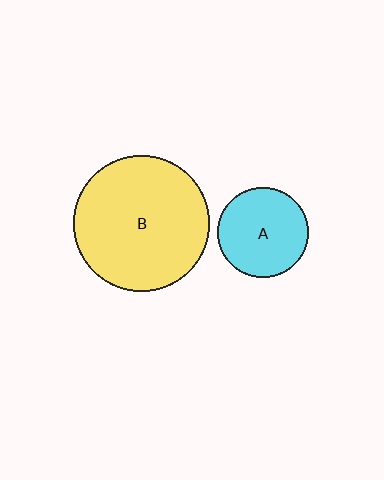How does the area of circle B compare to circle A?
Approximately 2.3 times.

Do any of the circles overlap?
No, none of the circles overlap.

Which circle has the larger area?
Circle B (yellow).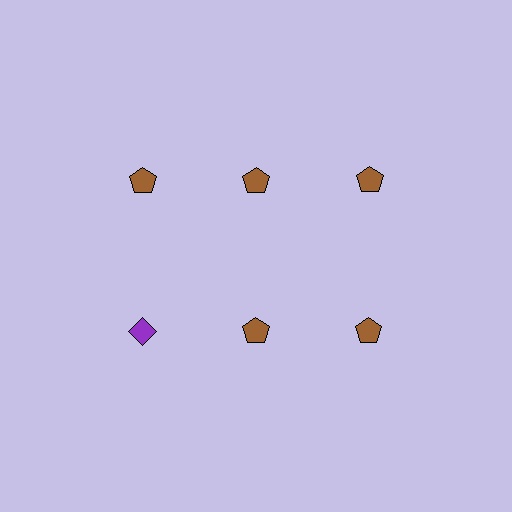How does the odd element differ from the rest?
It differs in both color (purple instead of brown) and shape (diamond instead of pentagon).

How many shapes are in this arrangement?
There are 6 shapes arranged in a grid pattern.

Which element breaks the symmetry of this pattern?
The purple diamond in the second row, leftmost column breaks the symmetry. All other shapes are brown pentagons.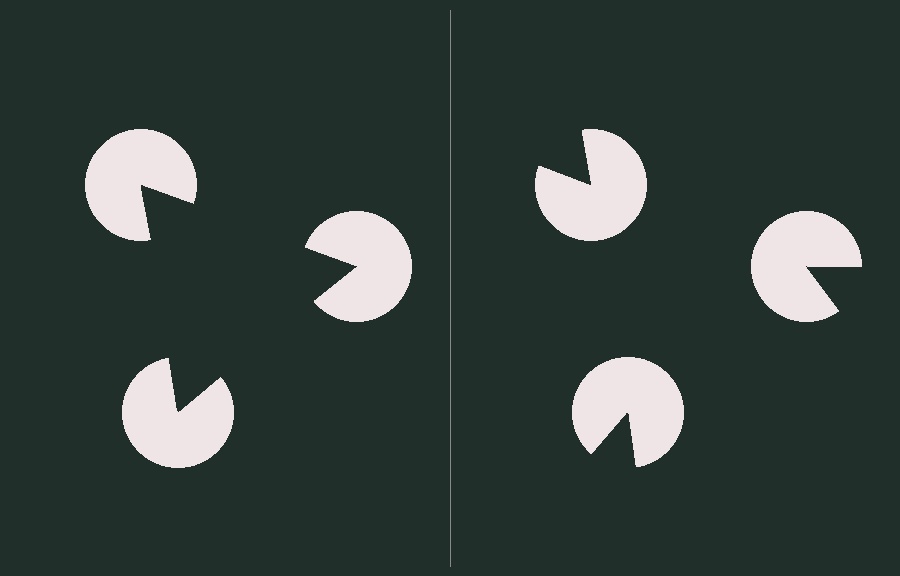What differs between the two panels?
The pac-man discs are positioned identically on both sides; only the wedge orientations differ. On the left they align to a triangle; on the right they are misaligned.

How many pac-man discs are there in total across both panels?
6 — 3 on each side.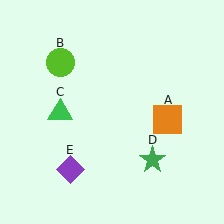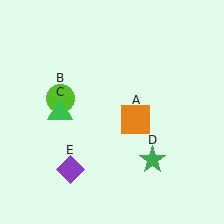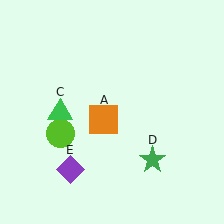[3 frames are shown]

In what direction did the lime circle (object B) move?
The lime circle (object B) moved down.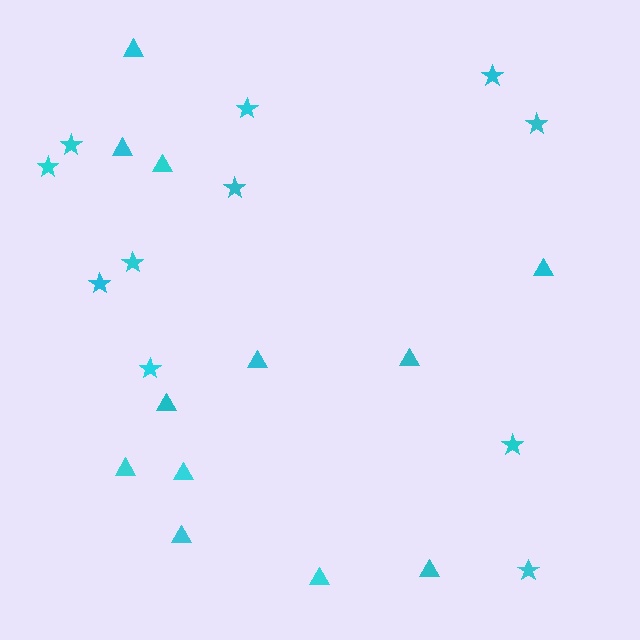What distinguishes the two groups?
There are 2 groups: one group of stars (11) and one group of triangles (12).